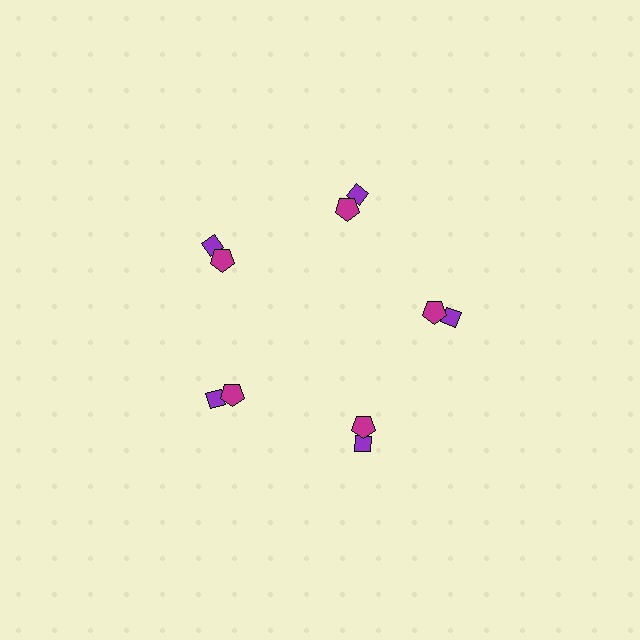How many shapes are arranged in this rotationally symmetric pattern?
There are 10 shapes, arranged in 5 groups of 2.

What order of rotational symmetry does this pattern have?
This pattern has 5-fold rotational symmetry.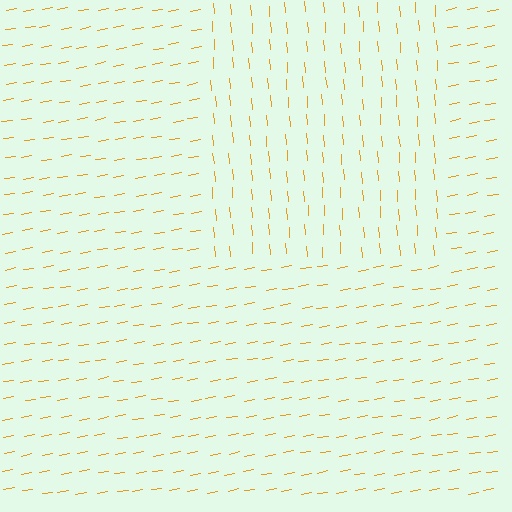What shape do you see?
I see a rectangle.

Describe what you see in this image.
The image is filled with small orange line segments. A rectangle region in the image has lines oriented differently from the surrounding lines, creating a visible texture boundary.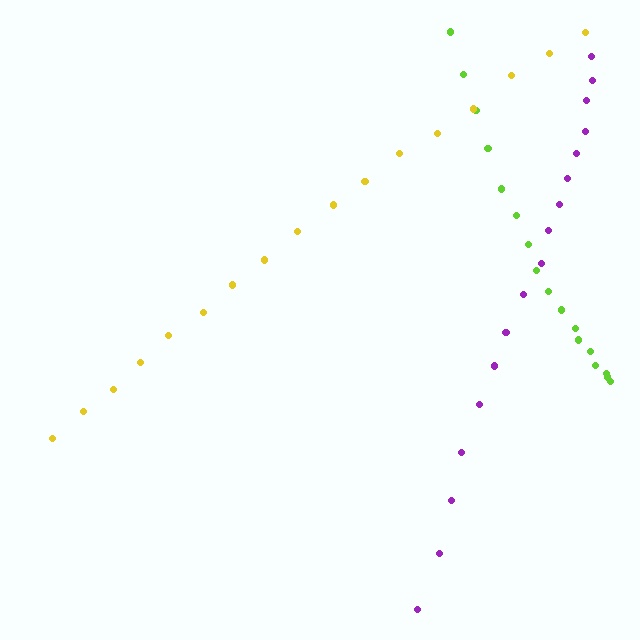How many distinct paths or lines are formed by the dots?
There are 3 distinct paths.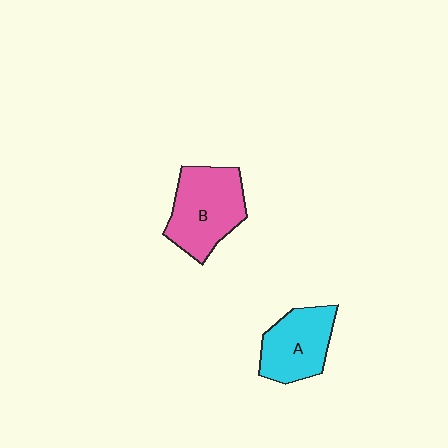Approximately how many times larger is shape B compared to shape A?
Approximately 1.2 times.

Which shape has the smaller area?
Shape A (cyan).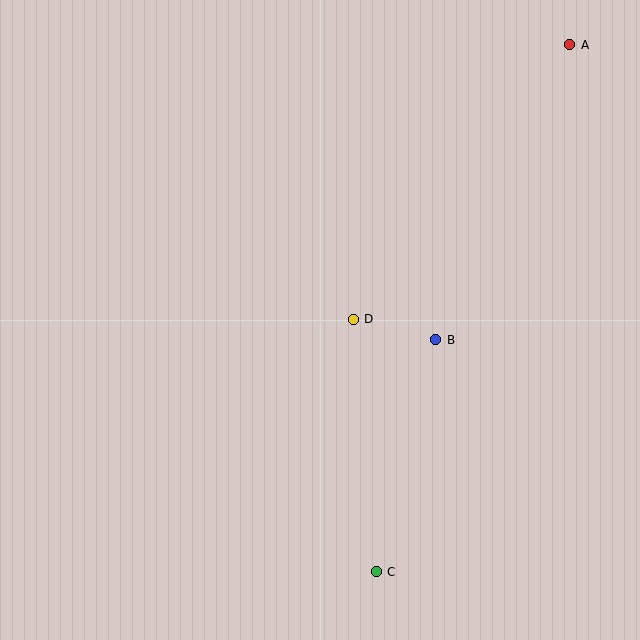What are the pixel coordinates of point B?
Point B is at (436, 340).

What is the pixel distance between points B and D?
The distance between B and D is 85 pixels.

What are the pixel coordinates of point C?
Point C is at (376, 572).